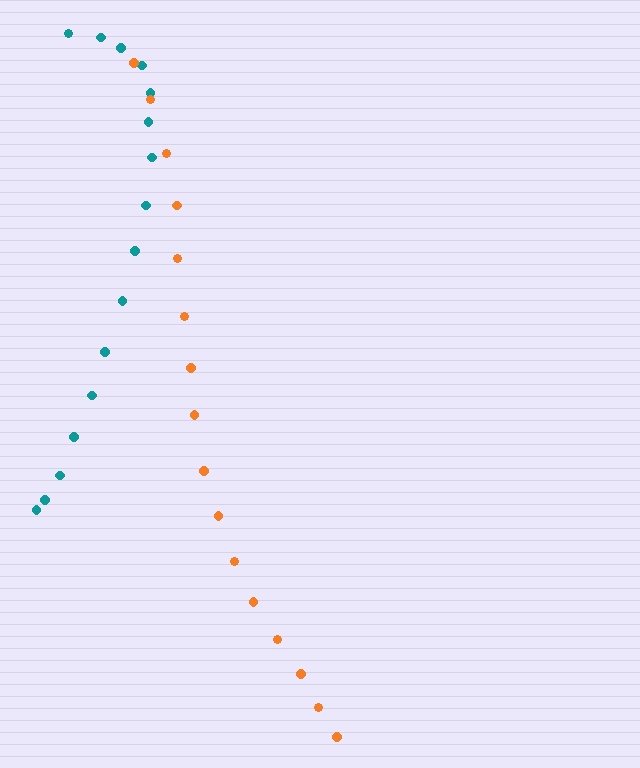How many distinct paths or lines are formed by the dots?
There are 2 distinct paths.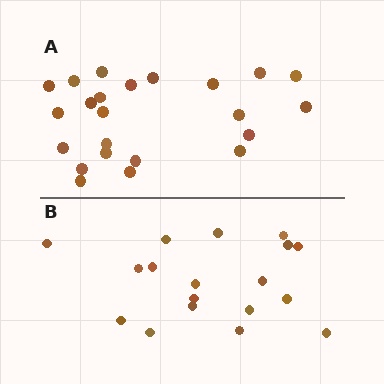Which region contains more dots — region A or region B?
Region A (the top region) has more dots.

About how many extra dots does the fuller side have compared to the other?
Region A has about 5 more dots than region B.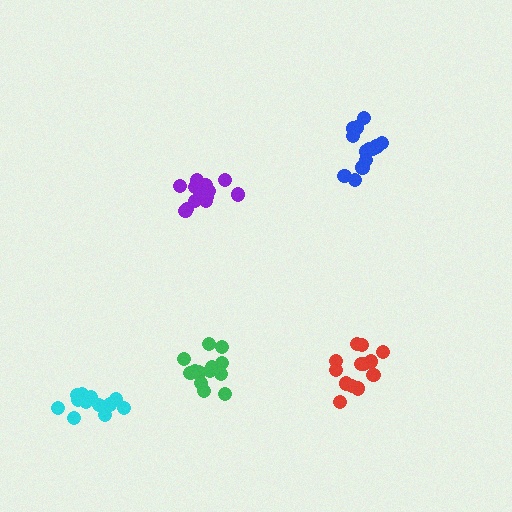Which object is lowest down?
The cyan cluster is bottommost.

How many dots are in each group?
Group 1: 14 dots, Group 2: 14 dots, Group 3: 13 dots, Group 4: 13 dots, Group 5: 13 dots (67 total).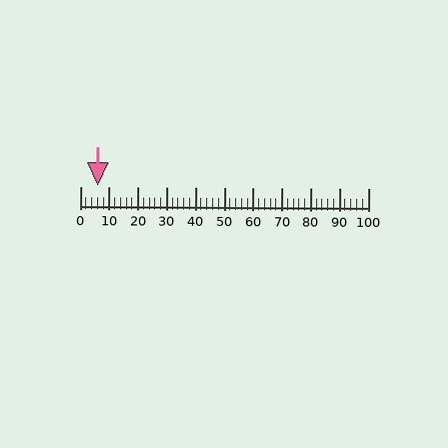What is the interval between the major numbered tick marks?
The major tick marks are spaced 10 units apart.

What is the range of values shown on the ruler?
The ruler shows values from 0 to 100.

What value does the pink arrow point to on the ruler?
The pink arrow points to approximately 6.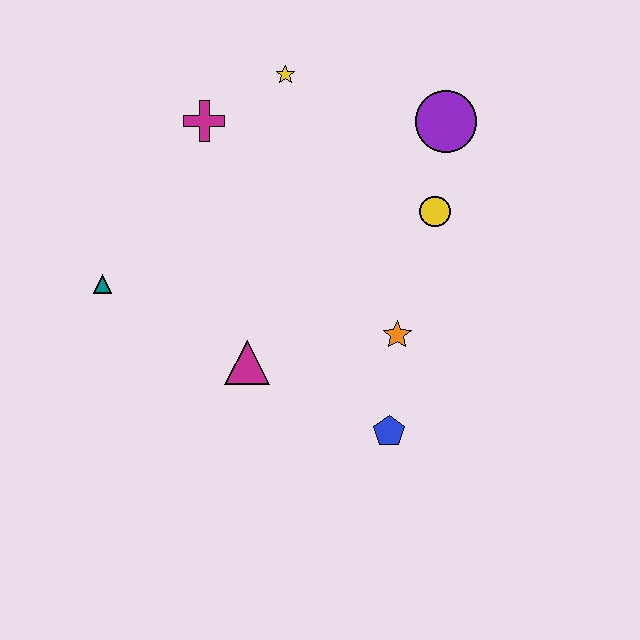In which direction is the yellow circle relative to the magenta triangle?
The yellow circle is to the right of the magenta triangle.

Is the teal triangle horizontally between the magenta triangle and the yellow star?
No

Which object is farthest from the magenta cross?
The blue pentagon is farthest from the magenta cross.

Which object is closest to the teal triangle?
The magenta triangle is closest to the teal triangle.